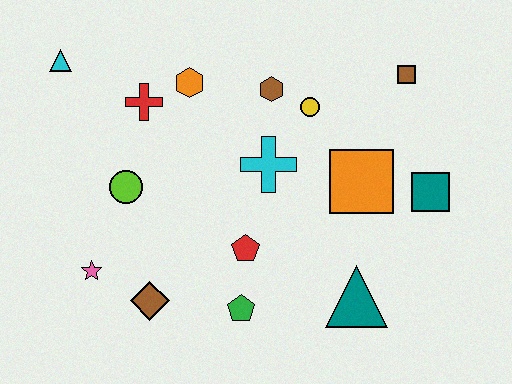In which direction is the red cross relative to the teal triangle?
The red cross is to the left of the teal triangle.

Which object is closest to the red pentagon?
The green pentagon is closest to the red pentagon.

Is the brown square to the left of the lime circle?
No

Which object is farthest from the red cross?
The teal square is farthest from the red cross.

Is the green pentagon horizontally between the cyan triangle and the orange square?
Yes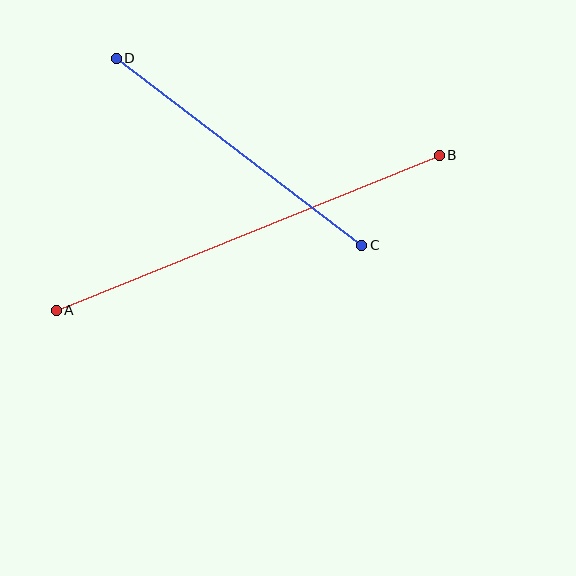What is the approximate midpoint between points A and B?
The midpoint is at approximately (248, 233) pixels.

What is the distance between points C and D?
The distance is approximately 309 pixels.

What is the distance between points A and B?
The distance is approximately 413 pixels.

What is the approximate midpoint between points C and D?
The midpoint is at approximately (239, 152) pixels.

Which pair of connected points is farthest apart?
Points A and B are farthest apart.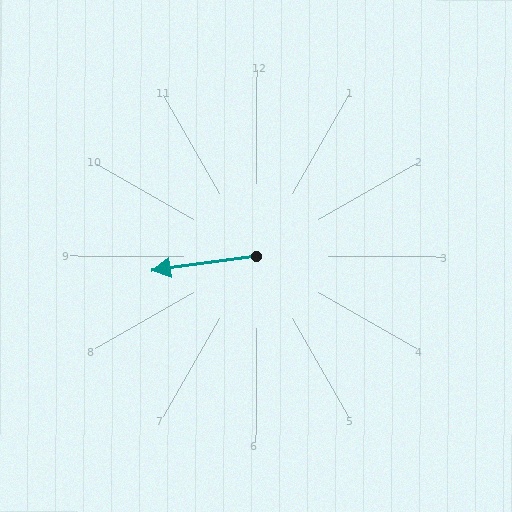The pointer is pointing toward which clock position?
Roughly 9 o'clock.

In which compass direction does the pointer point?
West.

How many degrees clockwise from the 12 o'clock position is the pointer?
Approximately 262 degrees.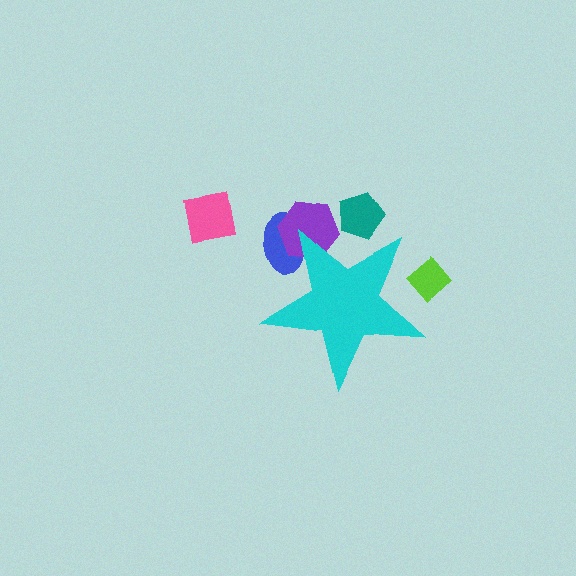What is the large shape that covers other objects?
A cyan star.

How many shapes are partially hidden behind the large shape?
4 shapes are partially hidden.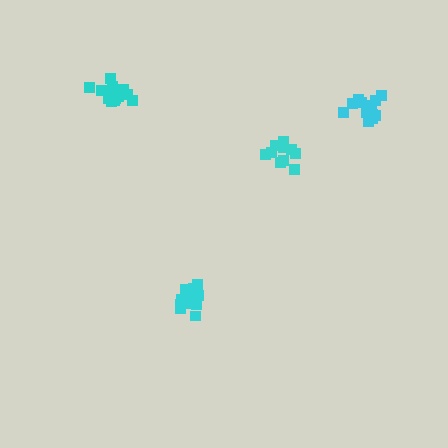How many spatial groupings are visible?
There are 4 spatial groupings.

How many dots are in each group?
Group 1: 13 dots, Group 2: 18 dots, Group 3: 12 dots, Group 4: 12 dots (55 total).